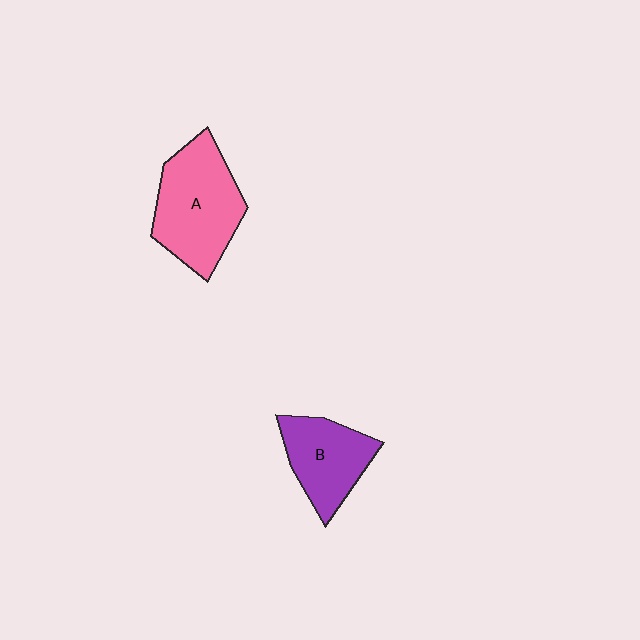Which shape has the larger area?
Shape A (pink).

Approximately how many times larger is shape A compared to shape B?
Approximately 1.4 times.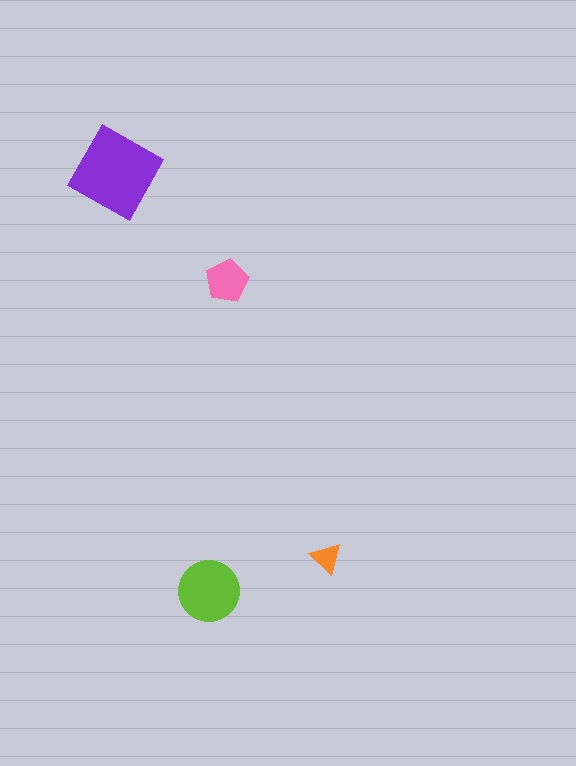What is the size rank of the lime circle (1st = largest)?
2nd.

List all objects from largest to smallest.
The purple square, the lime circle, the pink pentagon, the orange triangle.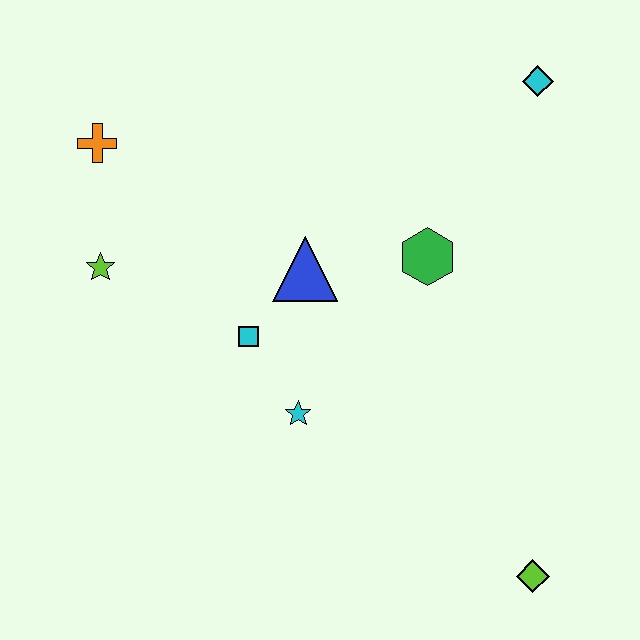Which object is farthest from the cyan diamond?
The lime diamond is farthest from the cyan diamond.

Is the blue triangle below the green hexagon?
Yes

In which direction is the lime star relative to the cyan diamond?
The lime star is to the left of the cyan diamond.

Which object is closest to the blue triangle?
The cyan square is closest to the blue triangle.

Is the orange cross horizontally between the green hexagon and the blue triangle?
No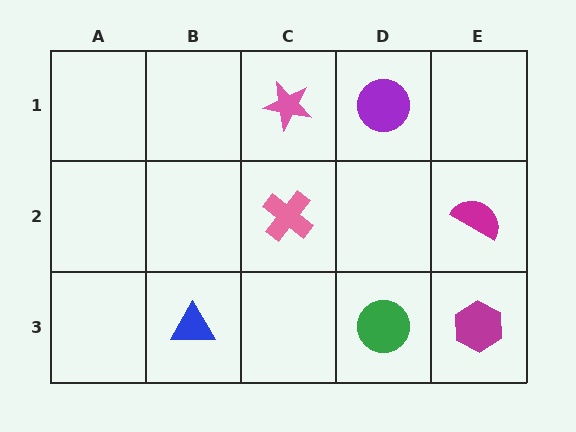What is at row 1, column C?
A pink star.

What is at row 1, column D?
A purple circle.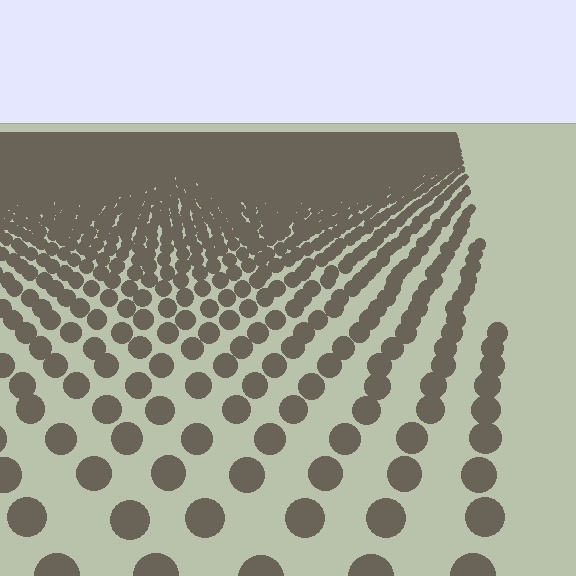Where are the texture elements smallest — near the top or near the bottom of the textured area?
Near the top.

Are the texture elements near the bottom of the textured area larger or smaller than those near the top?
Larger. Near the bottom, elements are closer to the viewer and appear at a bigger on-screen size.